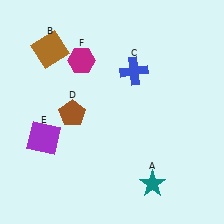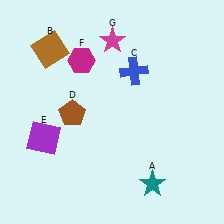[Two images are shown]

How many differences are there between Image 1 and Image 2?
There is 1 difference between the two images.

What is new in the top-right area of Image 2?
A magenta star (G) was added in the top-right area of Image 2.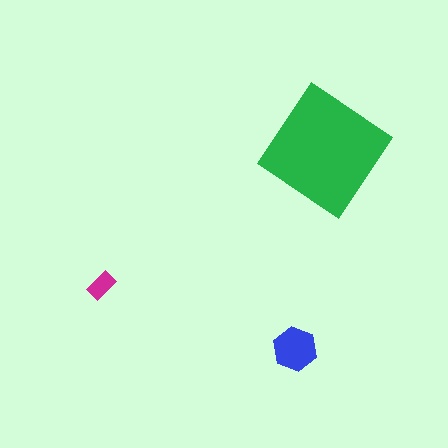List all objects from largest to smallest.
The green diamond, the blue hexagon, the magenta rectangle.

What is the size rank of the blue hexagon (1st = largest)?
2nd.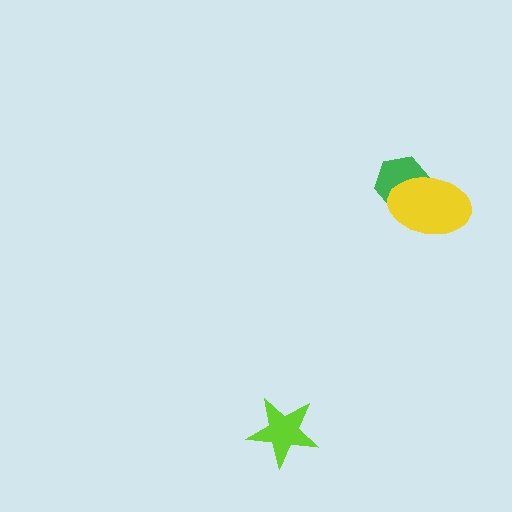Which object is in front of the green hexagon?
The yellow ellipse is in front of the green hexagon.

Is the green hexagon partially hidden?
Yes, it is partially covered by another shape.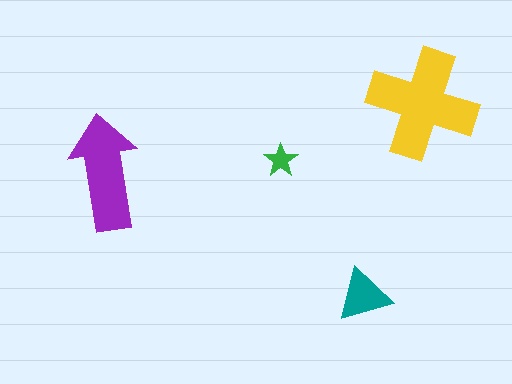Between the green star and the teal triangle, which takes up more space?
The teal triangle.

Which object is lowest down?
The teal triangle is bottommost.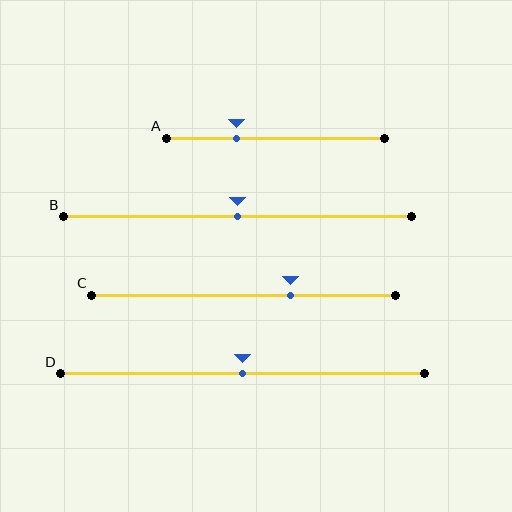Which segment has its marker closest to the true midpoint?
Segment B has its marker closest to the true midpoint.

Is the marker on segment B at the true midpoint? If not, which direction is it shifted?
Yes, the marker on segment B is at the true midpoint.